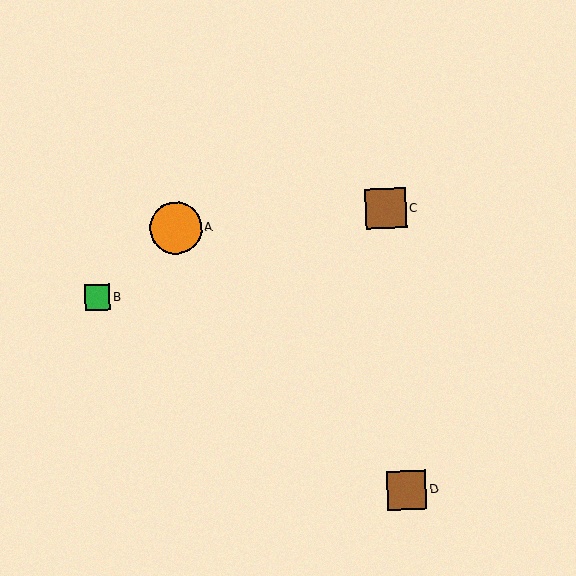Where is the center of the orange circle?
The center of the orange circle is at (176, 228).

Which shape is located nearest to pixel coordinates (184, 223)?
The orange circle (labeled A) at (176, 228) is nearest to that location.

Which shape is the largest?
The orange circle (labeled A) is the largest.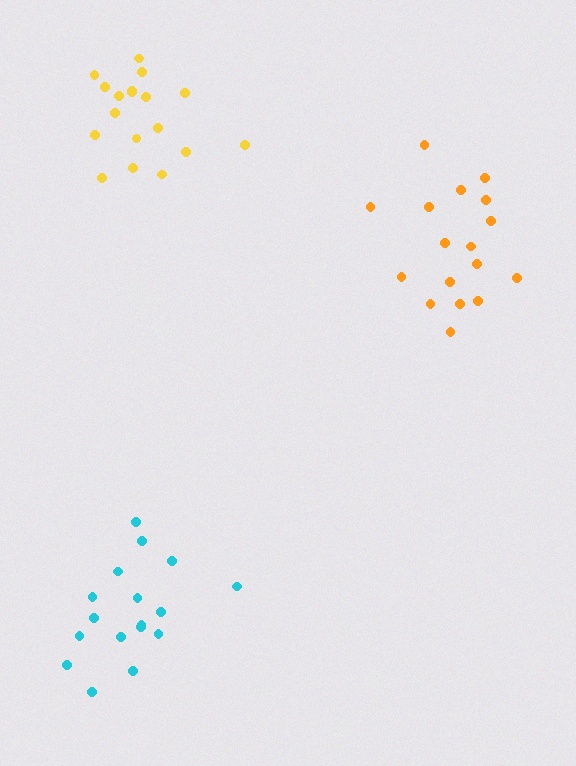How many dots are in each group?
Group 1: 17 dots, Group 2: 18 dots, Group 3: 17 dots (52 total).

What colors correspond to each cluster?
The clusters are colored: orange, yellow, cyan.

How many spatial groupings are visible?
There are 3 spatial groupings.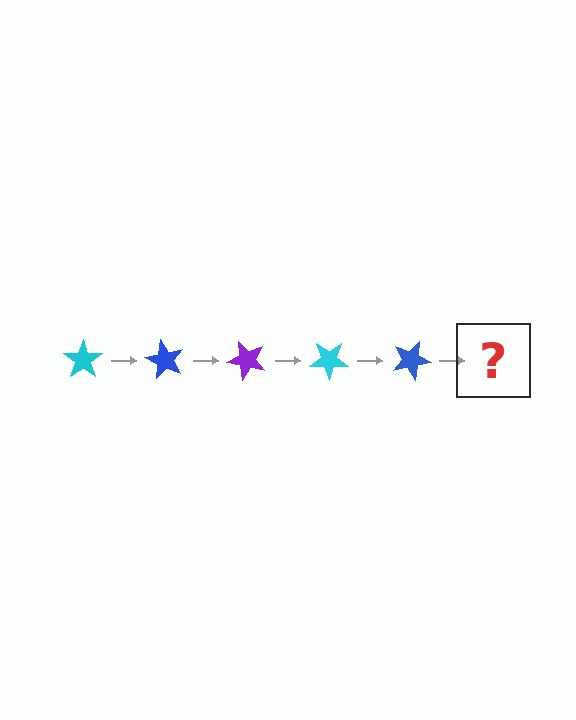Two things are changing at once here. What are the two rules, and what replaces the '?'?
The two rules are that it rotates 60 degrees each step and the color cycles through cyan, blue, and purple. The '?' should be a purple star, rotated 300 degrees from the start.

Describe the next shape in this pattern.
It should be a purple star, rotated 300 degrees from the start.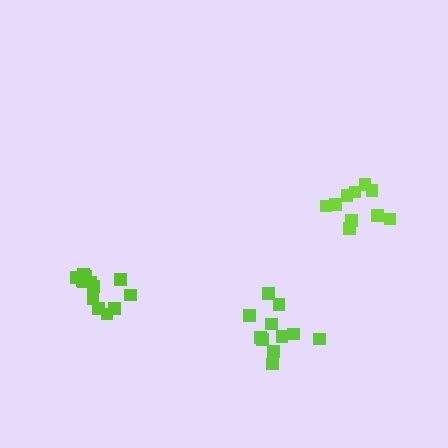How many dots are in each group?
Group 1: 11 dots, Group 2: 13 dots, Group 3: 10 dots (34 total).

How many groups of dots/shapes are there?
There are 3 groups.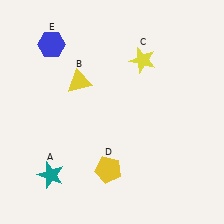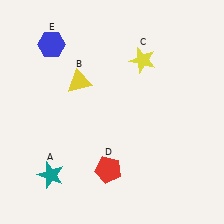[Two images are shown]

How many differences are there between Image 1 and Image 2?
There is 1 difference between the two images.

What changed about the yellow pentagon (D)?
In Image 1, D is yellow. In Image 2, it changed to red.